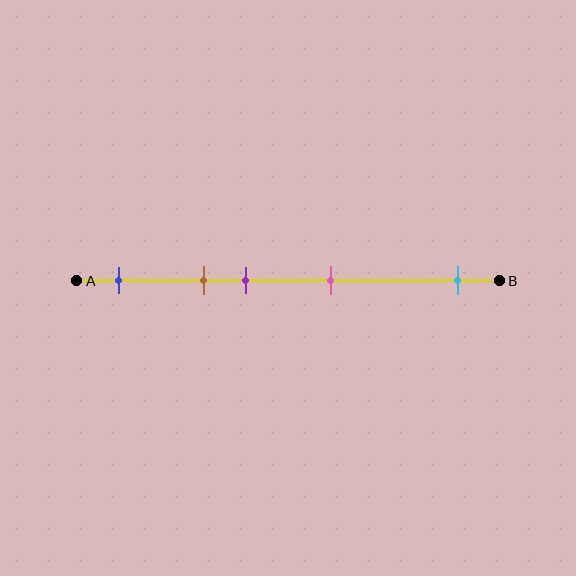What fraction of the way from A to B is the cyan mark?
The cyan mark is approximately 90% (0.9) of the way from A to B.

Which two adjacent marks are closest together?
The brown and purple marks are the closest adjacent pair.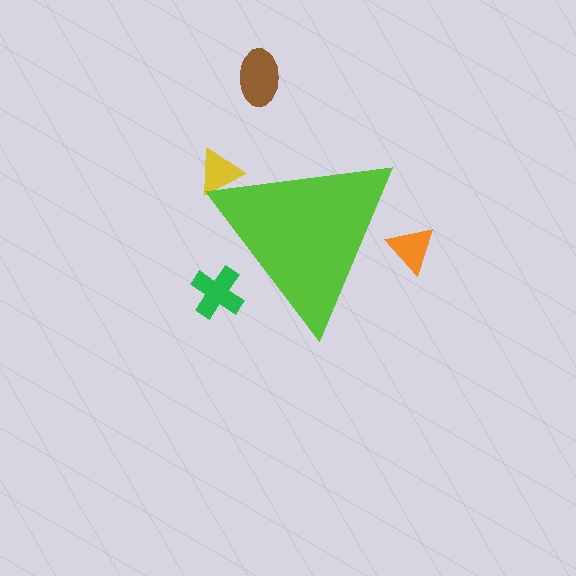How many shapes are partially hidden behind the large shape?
3 shapes are partially hidden.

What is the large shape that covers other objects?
A lime triangle.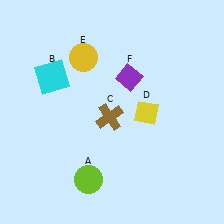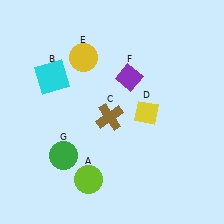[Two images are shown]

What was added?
A green circle (G) was added in Image 2.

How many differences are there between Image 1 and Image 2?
There is 1 difference between the two images.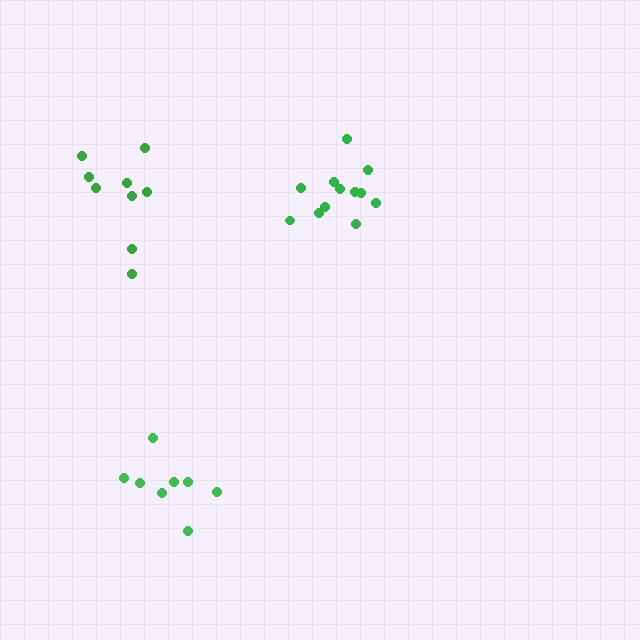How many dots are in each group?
Group 1: 8 dots, Group 2: 12 dots, Group 3: 9 dots (29 total).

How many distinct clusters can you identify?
There are 3 distinct clusters.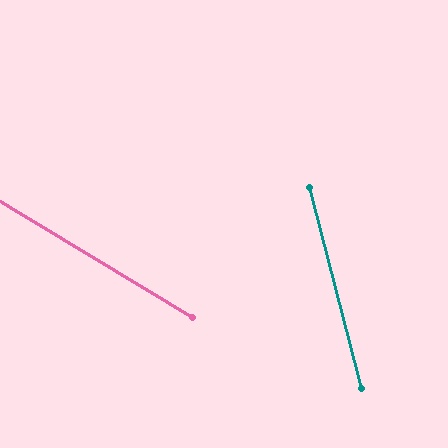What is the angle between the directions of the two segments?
Approximately 44 degrees.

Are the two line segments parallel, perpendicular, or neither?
Neither parallel nor perpendicular — they differ by about 44°.